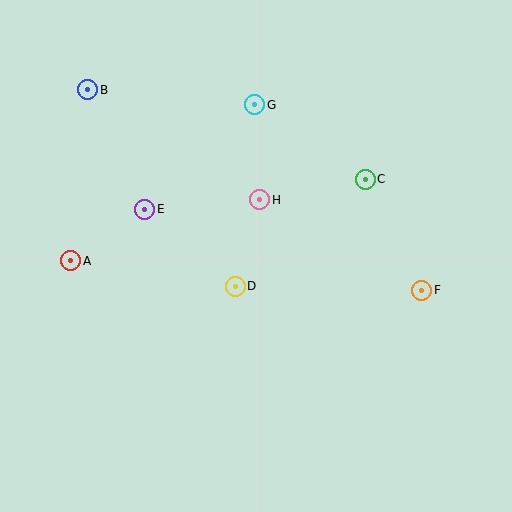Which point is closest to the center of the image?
Point D at (235, 286) is closest to the center.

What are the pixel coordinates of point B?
Point B is at (88, 90).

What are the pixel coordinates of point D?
Point D is at (235, 286).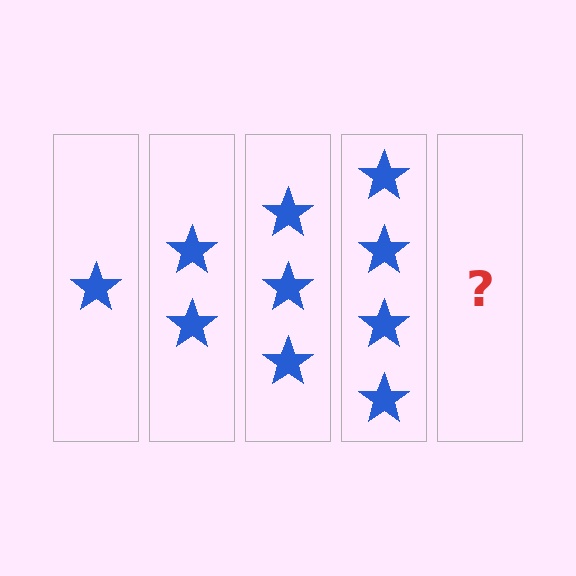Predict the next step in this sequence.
The next step is 5 stars.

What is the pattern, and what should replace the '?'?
The pattern is that each step adds one more star. The '?' should be 5 stars.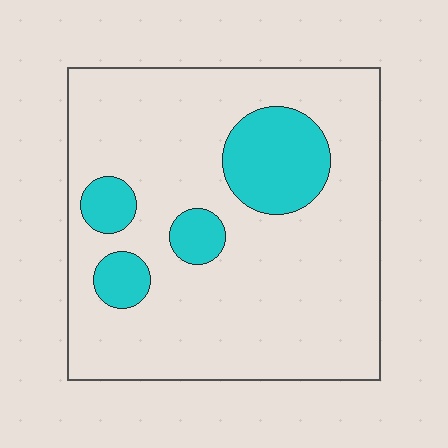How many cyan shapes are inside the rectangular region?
4.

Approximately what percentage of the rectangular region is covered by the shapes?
Approximately 15%.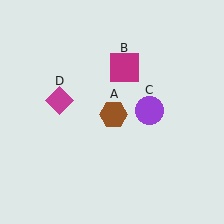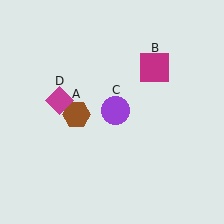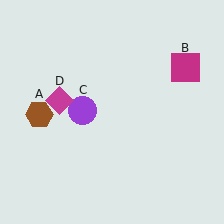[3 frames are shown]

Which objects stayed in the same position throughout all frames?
Magenta diamond (object D) remained stationary.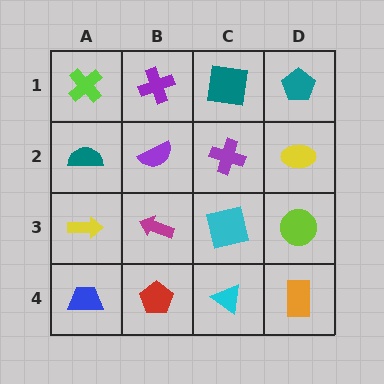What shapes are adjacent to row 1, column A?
A teal semicircle (row 2, column A), a purple cross (row 1, column B).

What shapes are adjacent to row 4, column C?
A cyan square (row 3, column C), a red pentagon (row 4, column B), an orange rectangle (row 4, column D).